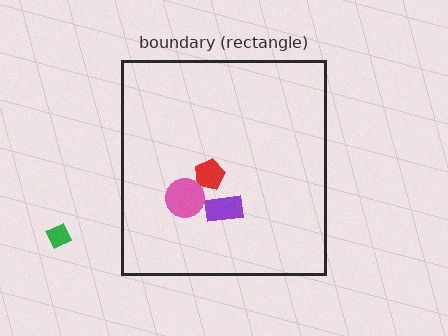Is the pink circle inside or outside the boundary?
Inside.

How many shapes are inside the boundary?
3 inside, 1 outside.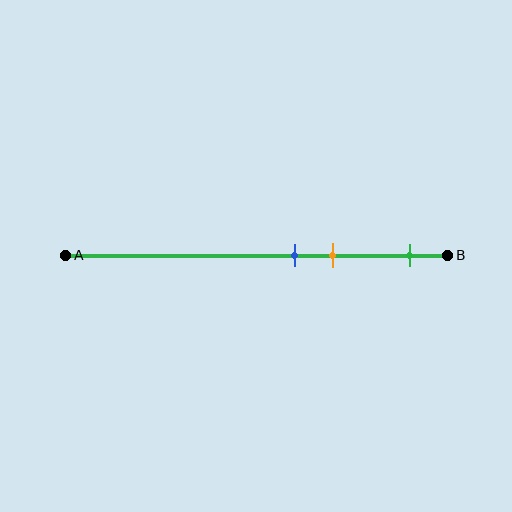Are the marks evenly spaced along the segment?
No, the marks are not evenly spaced.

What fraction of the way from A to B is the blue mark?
The blue mark is approximately 60% (0.6) of the way from A to B.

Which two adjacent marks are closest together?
The blue and orange marks are the closest adjacent pair.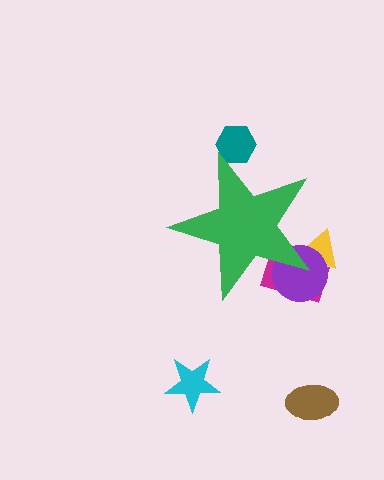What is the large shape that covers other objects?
A green star.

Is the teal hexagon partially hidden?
Yes, the teal hexagon is partially hidden behind the green star.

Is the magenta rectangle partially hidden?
Yes, the magenta rectangle is partially hidden behind the green star.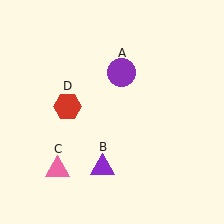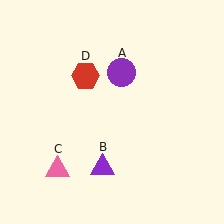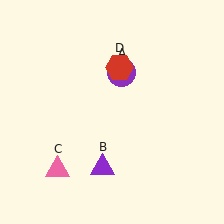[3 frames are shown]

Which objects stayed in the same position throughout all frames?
Purple circle (object A) and purple triangle (object B) and pink triangle (object C) remained stationary.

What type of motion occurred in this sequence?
The red hexagon (object D) rotated clockwise around the center of the scene.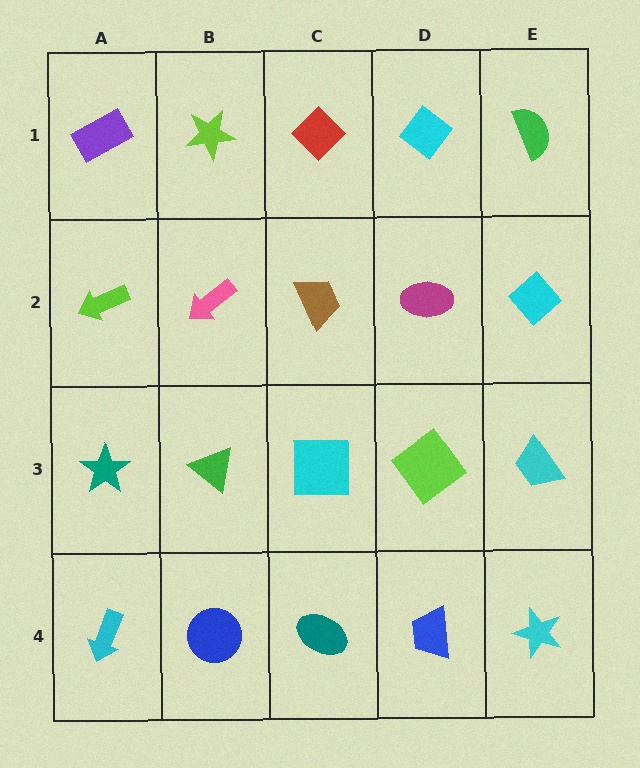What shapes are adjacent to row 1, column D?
A magenta ellipse (row 2, column D), a red diamond (row 1, column C), a green semicircle (row 1, column E).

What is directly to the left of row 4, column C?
A blue circle.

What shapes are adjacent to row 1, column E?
A cyan diamond (row 2, column E), a cyan diamond (row 1, column D).